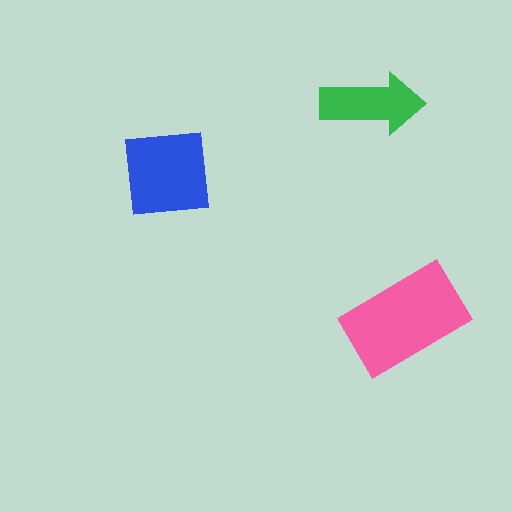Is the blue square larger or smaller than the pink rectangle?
Smaller.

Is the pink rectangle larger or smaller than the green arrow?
Larger.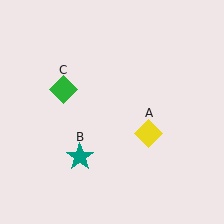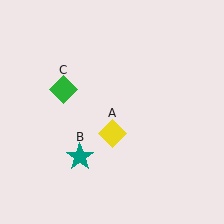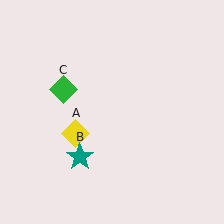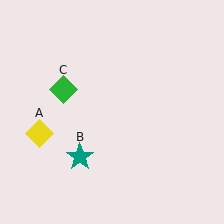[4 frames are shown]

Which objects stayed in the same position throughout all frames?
Teal star (object B) and green diamond (object C) remained stationary.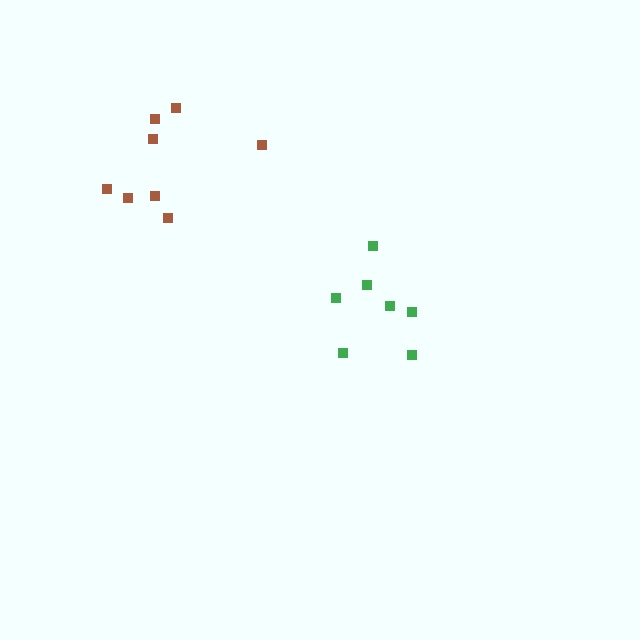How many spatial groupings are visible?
There are 2 spatial groupings.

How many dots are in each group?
Group 1: 8 dots, Group 2: 7 dots (15 total).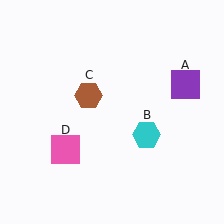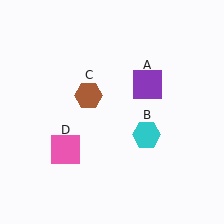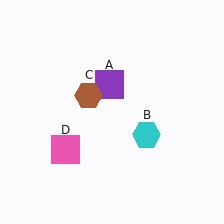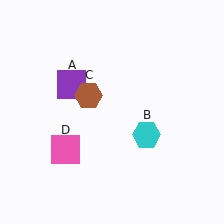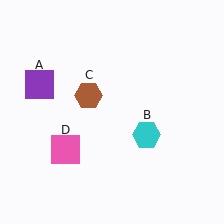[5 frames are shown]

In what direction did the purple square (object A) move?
The purple square (object A) moved left.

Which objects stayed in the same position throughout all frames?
Cyan hexagon (object B) and brown hexagon (object C) and pink square (object D) remained stationary.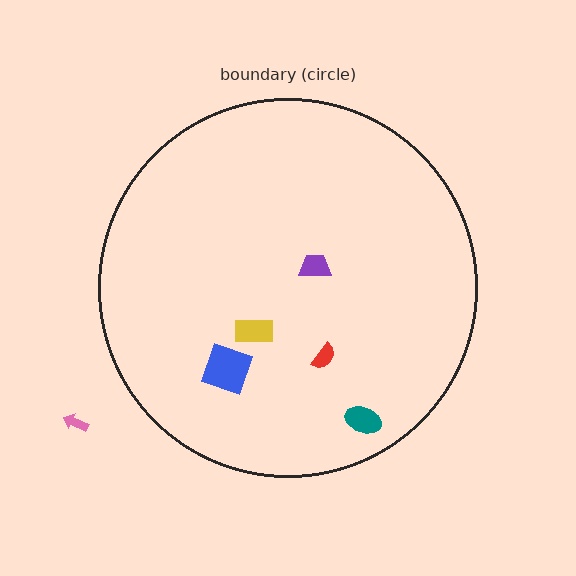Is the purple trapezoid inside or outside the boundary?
Inside.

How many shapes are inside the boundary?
5 inside, 1 outside.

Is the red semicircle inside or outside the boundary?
Inside.